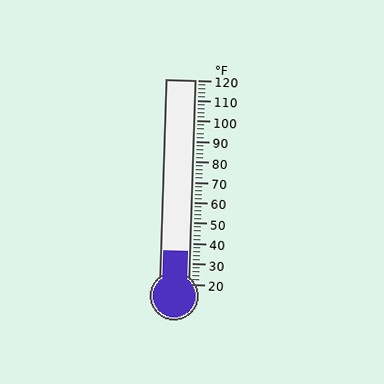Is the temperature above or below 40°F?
The temperature is below 40°F.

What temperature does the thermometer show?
The thermometer shows approximately 36°F.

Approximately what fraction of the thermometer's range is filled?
The thermometer is filled to approximately 15% of its range.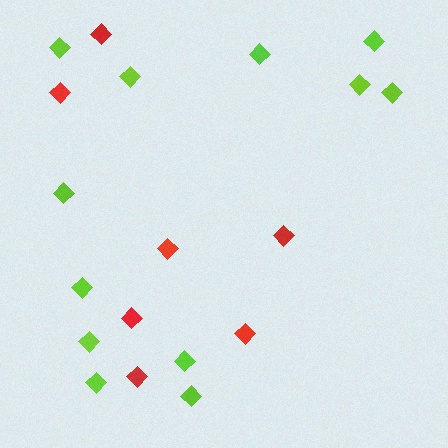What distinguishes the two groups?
There are 2 groups: one group of lime diamonds (12) and one group of red diamonds (7).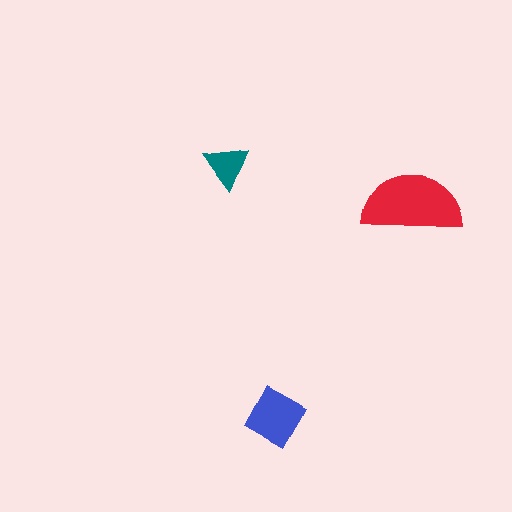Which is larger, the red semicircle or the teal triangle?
The red semicircle.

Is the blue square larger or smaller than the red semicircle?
Smaller.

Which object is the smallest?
The teal triangle.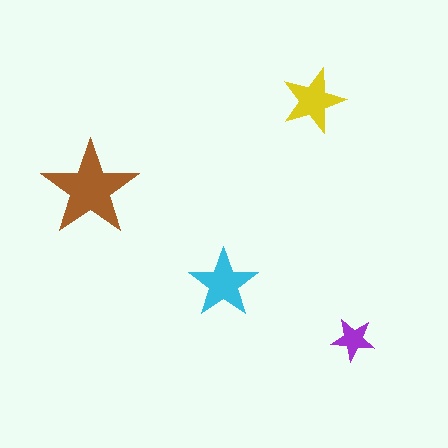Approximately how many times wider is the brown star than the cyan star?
About 1.5 times wider.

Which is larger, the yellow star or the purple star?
The yellow one.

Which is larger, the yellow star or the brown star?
The brown one.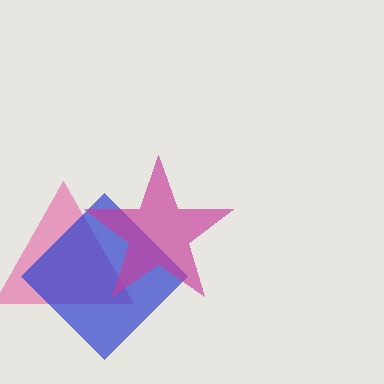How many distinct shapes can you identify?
There are 3 distinct shapes: a pink triangle, a blue diamond, a magenta star.